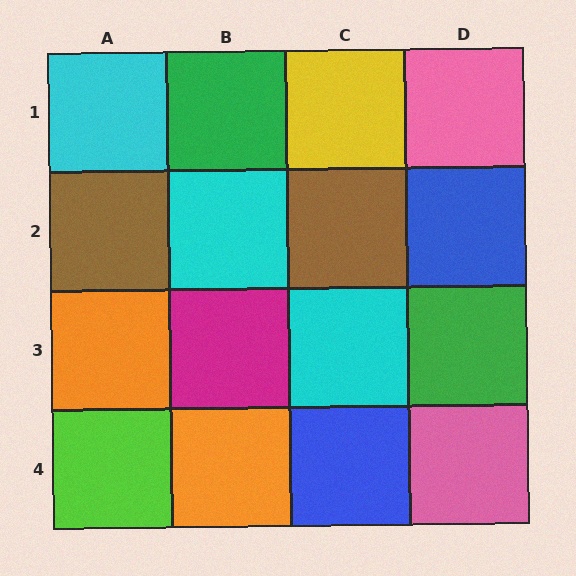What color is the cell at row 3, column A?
Orange.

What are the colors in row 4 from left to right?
Lime, orange, blue, pink.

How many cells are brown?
2 cells are brown.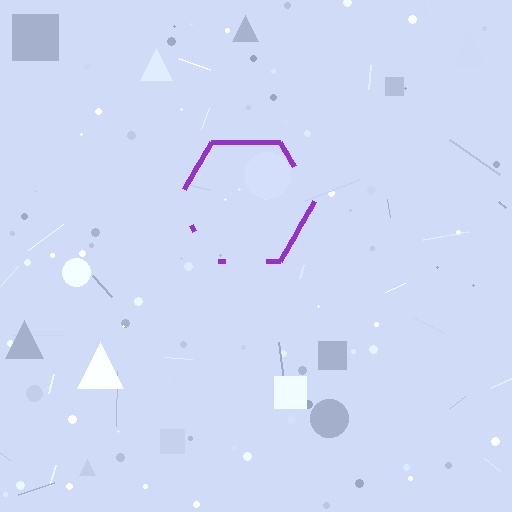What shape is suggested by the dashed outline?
The dashed outline suggests a hexagon.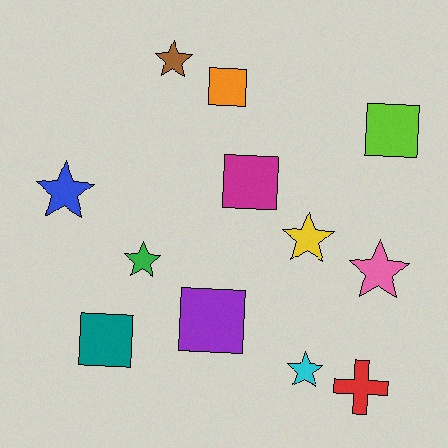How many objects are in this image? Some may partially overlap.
There are 12 objects.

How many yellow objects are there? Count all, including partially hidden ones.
There is 1 yellow object.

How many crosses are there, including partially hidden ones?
There is 1 cross.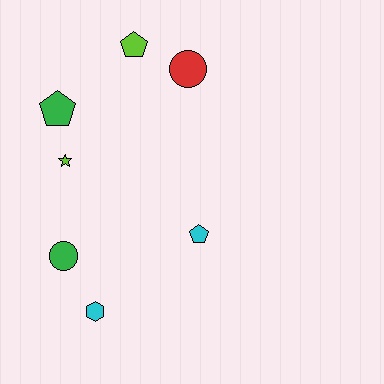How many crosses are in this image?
There are no crosses.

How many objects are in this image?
There are 7 objects.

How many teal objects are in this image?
There are no teal objects.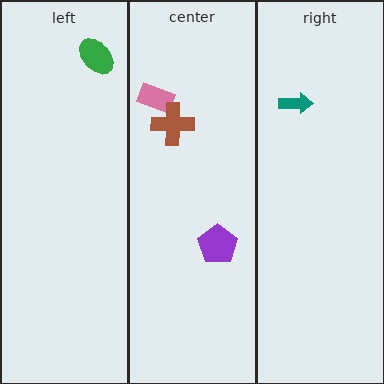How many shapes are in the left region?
1.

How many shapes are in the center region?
3.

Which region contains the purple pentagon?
The center region.